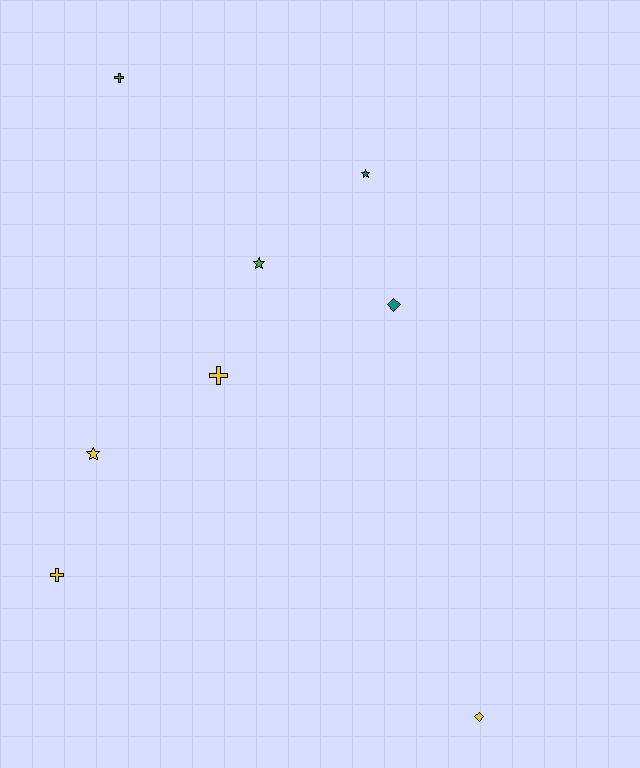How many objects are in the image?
There are 8 objects.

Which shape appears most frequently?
Cross, with 3 objects.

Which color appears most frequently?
Yellow, with 4 objects.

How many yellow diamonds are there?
There is 1 yellow diamond.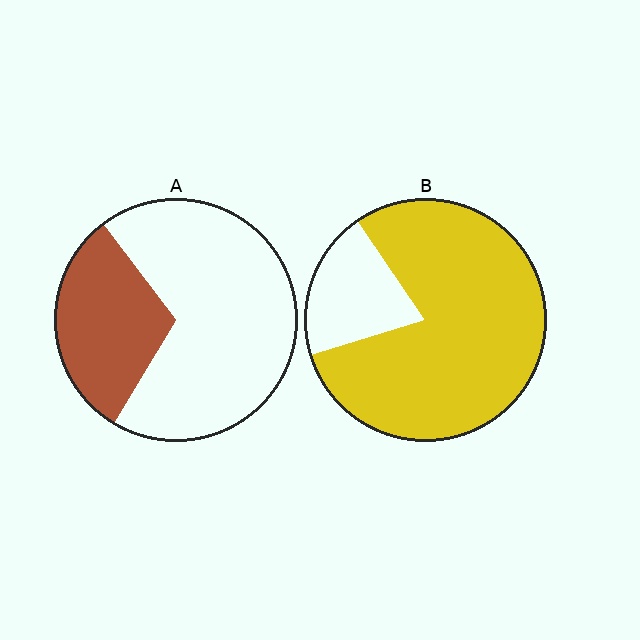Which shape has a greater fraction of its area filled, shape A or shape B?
Shape B.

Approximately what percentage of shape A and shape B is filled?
A is approximately 30% and B is approximately 80%.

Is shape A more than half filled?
No.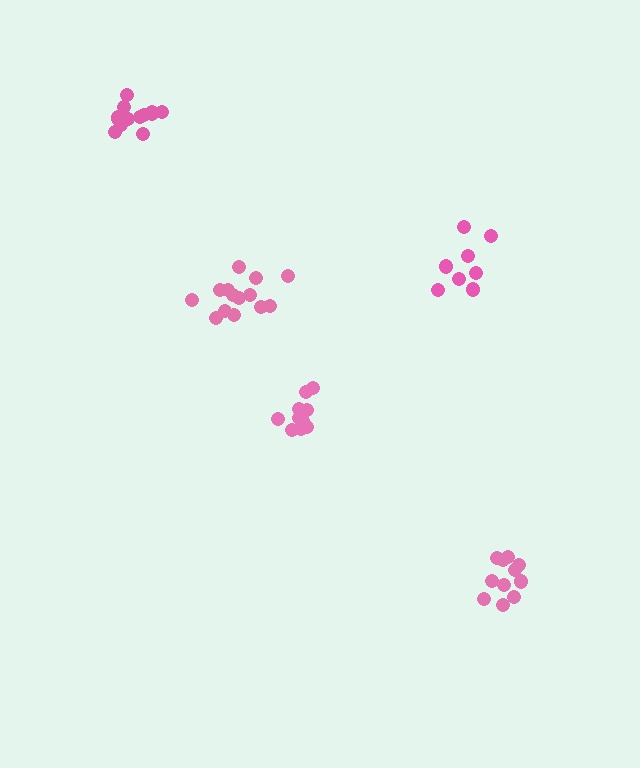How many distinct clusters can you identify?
There are 5 distinct clusters.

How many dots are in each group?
Group 1: 8 dots, Group 2: 13 dots, Group 3: 11 dots, Group 4: 14 dots, Group 5: 11 dots (57 total).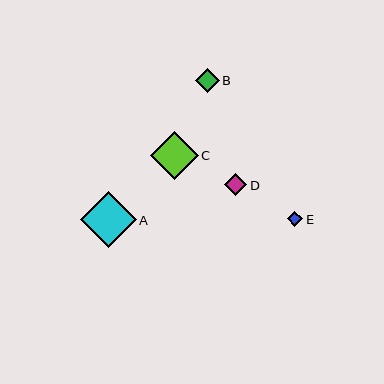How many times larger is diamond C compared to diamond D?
Diamond C is approximately 2.2 times the size of diamond D.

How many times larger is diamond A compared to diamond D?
Diamond A is approximately 2.6 times the size of diamond D.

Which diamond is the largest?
Diamond A is the largest with a size of approximately 56 pixels.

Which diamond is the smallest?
Diamond E is the smallest with a size of approximately 15 pixels.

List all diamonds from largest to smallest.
From largest to smallest: A, C, B, D, E.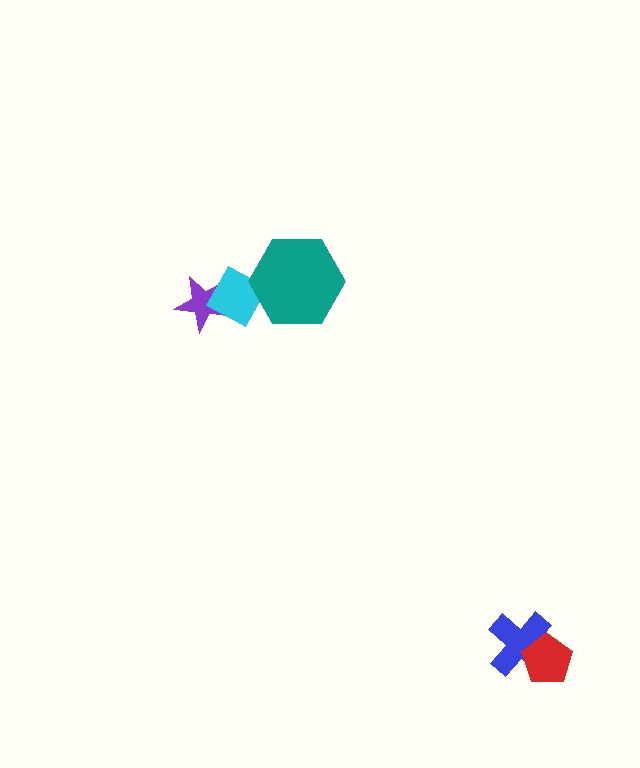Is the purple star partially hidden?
Yes, it is partially covered by another shape.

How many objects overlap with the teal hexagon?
1 object overlaps with the teal hexagon.